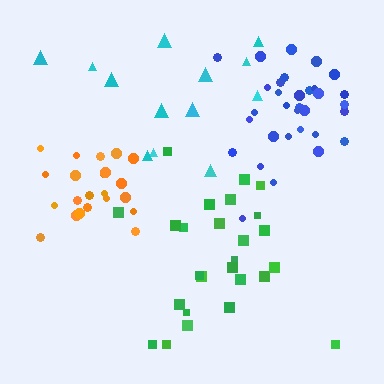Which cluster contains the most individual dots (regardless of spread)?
Blue (32).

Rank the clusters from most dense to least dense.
blue, orange, green, cyan.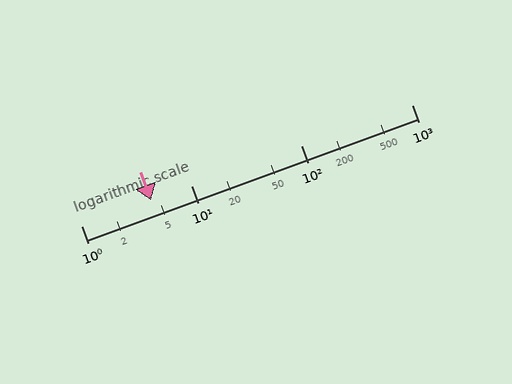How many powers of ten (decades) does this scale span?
The scale spans 3 decades, from 1 to 1000.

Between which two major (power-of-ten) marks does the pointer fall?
The pointer is between 1 and 10.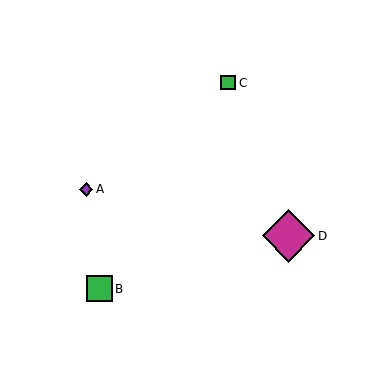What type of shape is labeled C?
Shape C is a green square.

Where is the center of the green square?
The center of the green square is at (99, 289).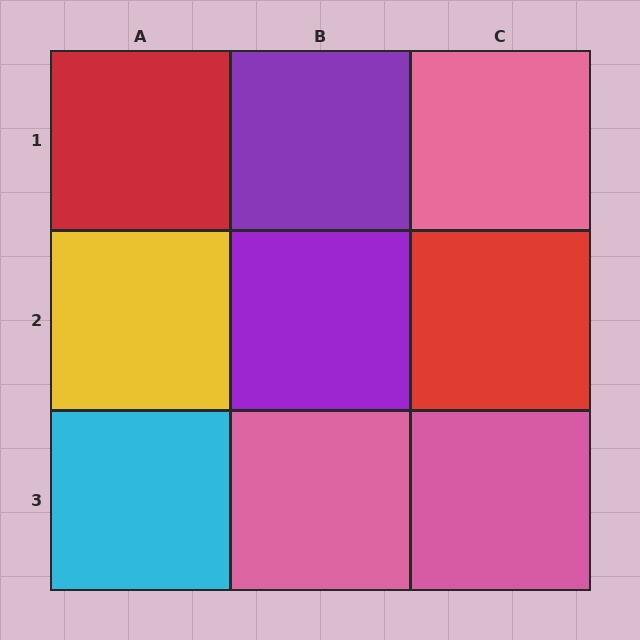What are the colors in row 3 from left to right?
Cyan, pink, pink.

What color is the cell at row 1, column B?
Purple.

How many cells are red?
2 cells are red.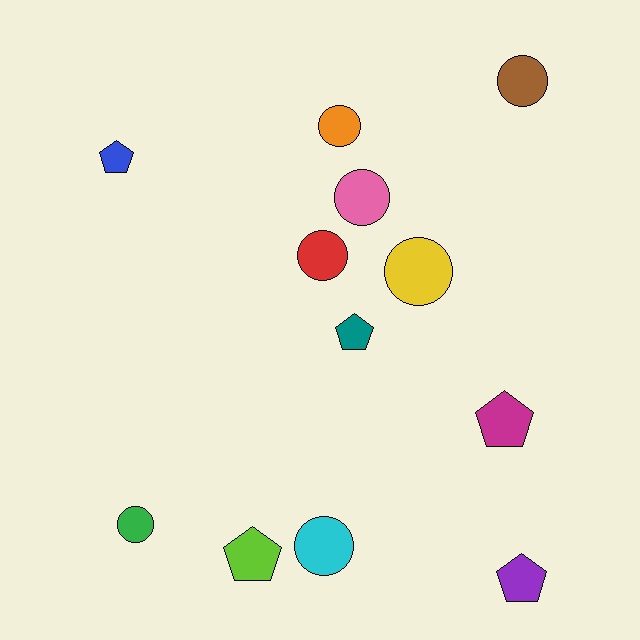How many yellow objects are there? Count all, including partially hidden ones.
There is 1 yellow object.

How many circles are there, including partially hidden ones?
There are 7 circles.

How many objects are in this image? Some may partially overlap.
There are 12 objects.